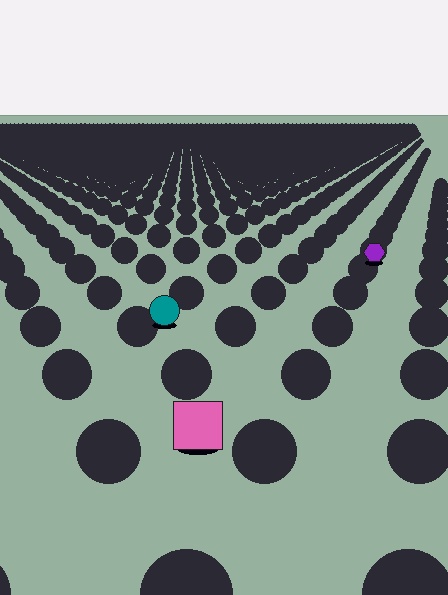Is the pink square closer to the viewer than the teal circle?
Yes. The pink square is closer — you can tell from the texture gradient: the ground texture is coarser near it.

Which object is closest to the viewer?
The pink square is closest. The texture marks near it are larger and more spread out.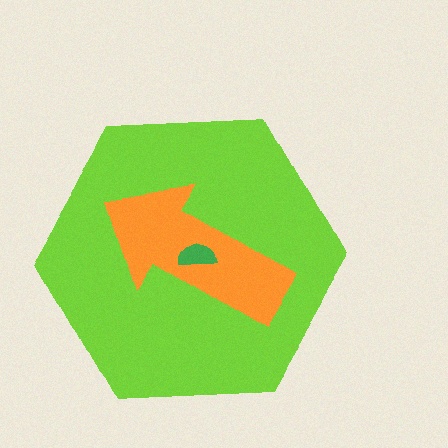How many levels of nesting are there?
3.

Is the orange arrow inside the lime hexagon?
Yes.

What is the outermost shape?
The lime hexagon.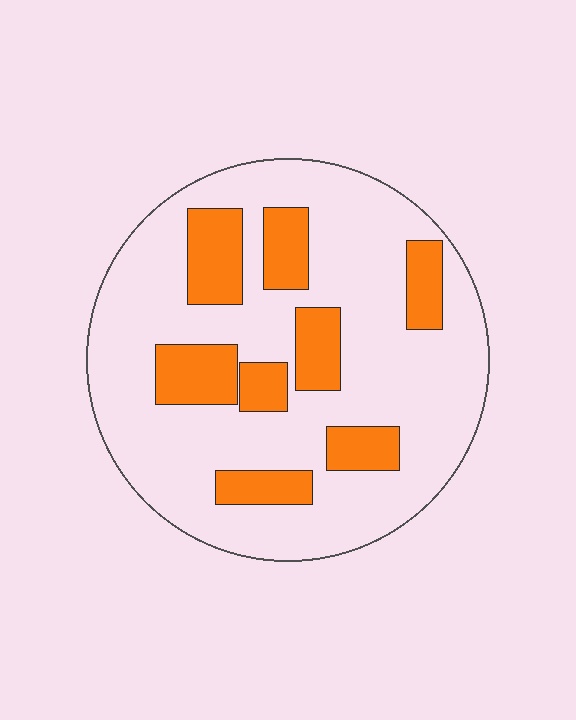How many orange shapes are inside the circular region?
8.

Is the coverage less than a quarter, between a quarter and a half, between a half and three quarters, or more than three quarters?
Less than a quarter.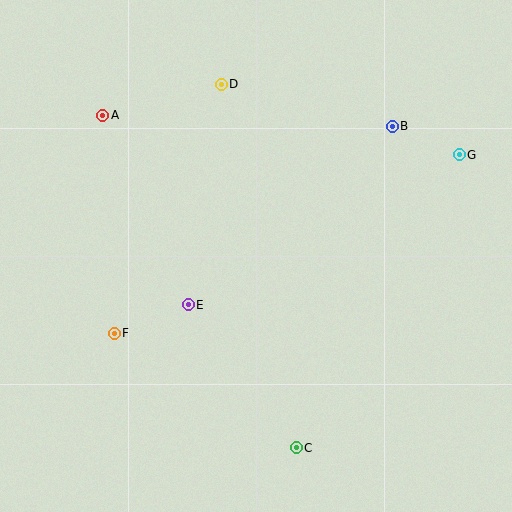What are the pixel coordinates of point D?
Point D is at (221, 84).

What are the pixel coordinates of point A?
Point A is at (103, 115).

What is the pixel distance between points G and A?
The distance between G and A is 359 pixels.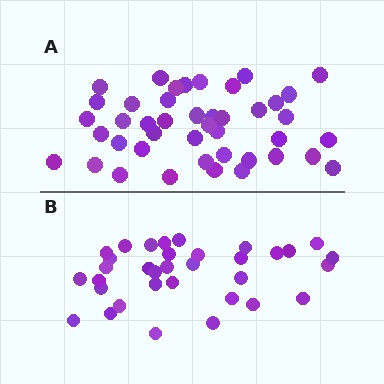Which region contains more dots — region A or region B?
Region A (the top region) has more dots.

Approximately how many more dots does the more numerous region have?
Region A has roughly 8 or so more dots than region B.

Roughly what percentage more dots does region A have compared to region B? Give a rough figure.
About 25% more.